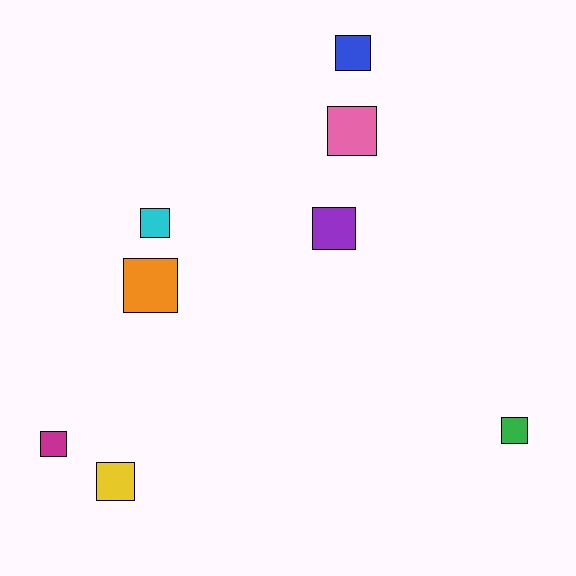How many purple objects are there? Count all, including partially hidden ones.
There is 1 purple object.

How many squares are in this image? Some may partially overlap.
There are 8 squares.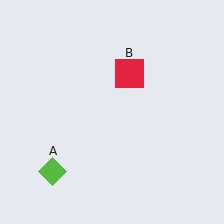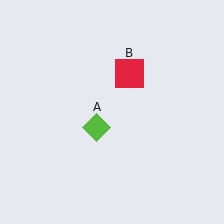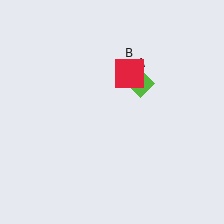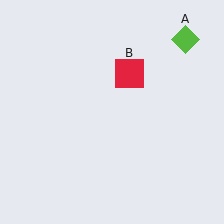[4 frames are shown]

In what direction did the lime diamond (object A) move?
The lime diamond (object A) moved up and to the right.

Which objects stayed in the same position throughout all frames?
Red square (object B) remained stationary.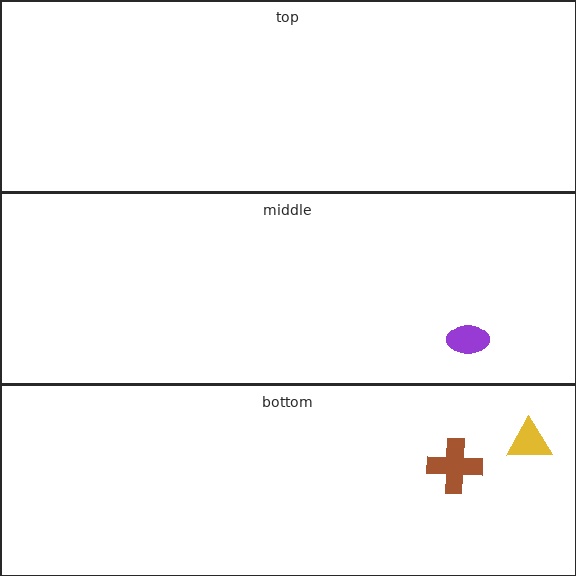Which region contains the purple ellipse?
The middle region.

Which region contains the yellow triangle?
The bottom region.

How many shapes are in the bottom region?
2.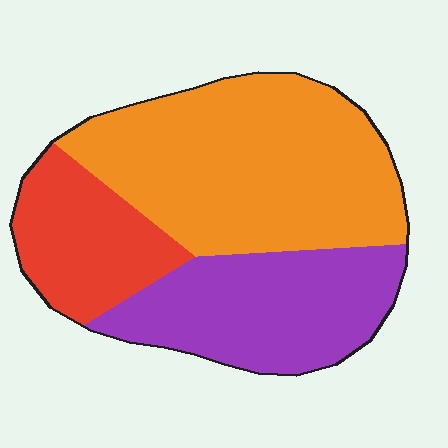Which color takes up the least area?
Red, at roughly 20%.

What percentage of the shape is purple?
Purple covers 30% of the shape.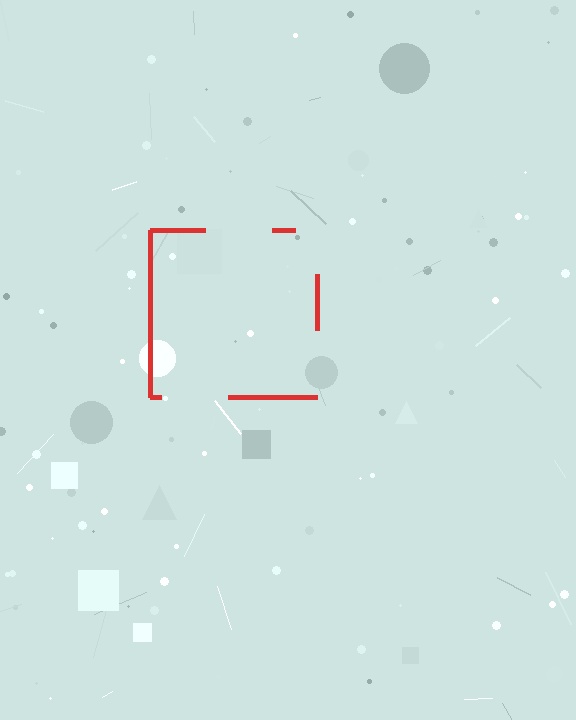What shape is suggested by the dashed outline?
The dashed outline suggests a square.